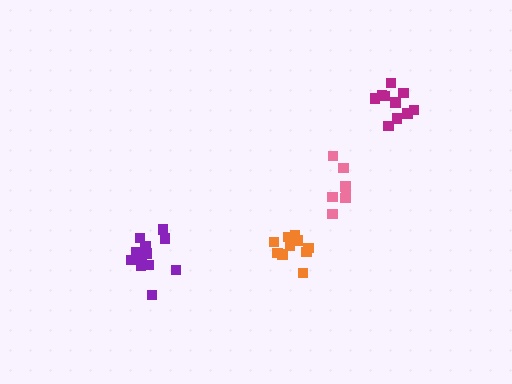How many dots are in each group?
Group 1: 12 dots, Group 2: 8 dots, Group 3: 10 dots, Group 4: 10 dots (40 total).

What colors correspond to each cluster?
The clusters are colored: purple, pink, orange, magenta.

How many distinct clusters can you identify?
There are 4 distinct clusters.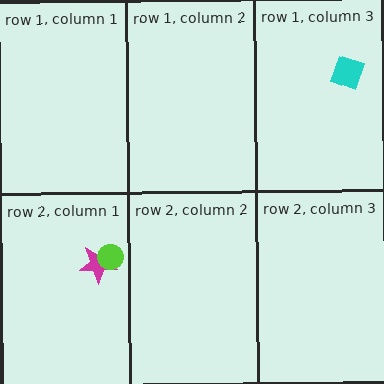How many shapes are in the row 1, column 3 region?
1.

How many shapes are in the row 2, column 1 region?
2.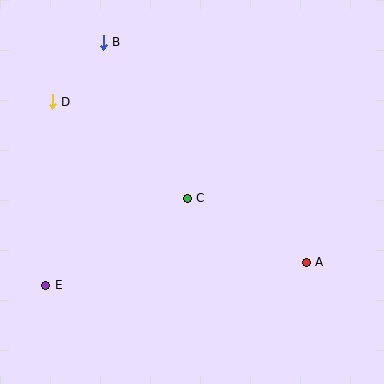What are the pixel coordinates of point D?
Point D is at (52, 102).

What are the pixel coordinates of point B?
Point B is at (103, 42).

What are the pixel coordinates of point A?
Point A is at (306, 262).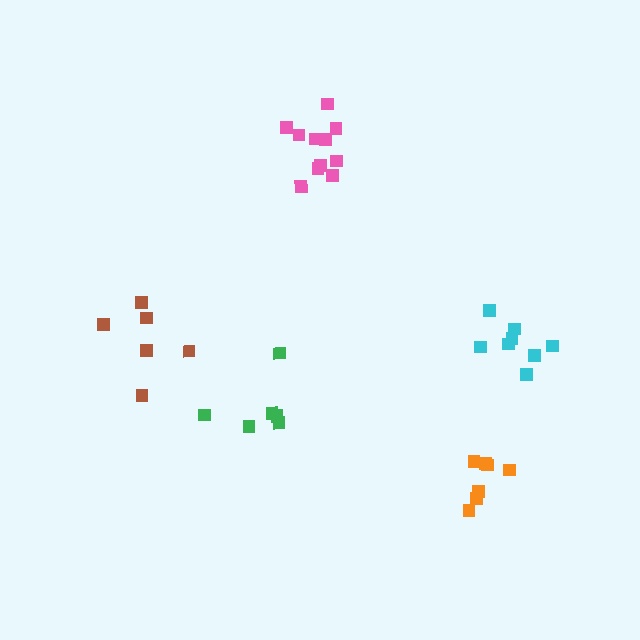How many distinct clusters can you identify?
There are 5 distinct clusters.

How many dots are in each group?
Group 1: 11 dots, Group 2: 8 dots, Group 3: 6 dots, Group 4: 6 dots, Group 5: 7 dots (38 total).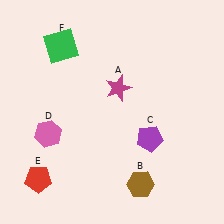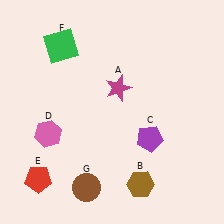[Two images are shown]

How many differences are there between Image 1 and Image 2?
There is 1 difference between the two images.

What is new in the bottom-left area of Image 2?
A brown circle (G) was added in the bottom-left area of Image 2.